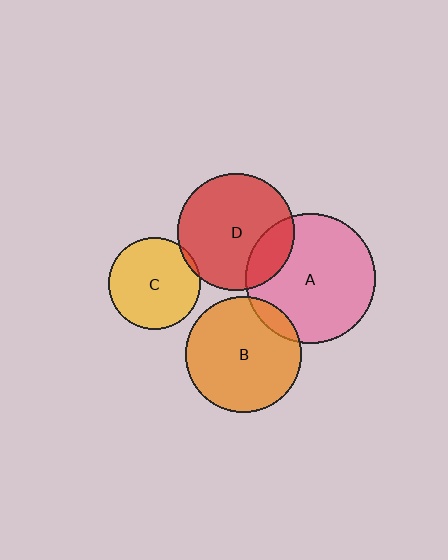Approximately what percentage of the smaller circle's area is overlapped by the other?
Approximately 20%.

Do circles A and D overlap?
Yes.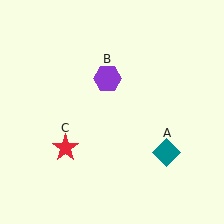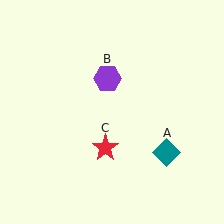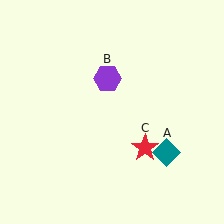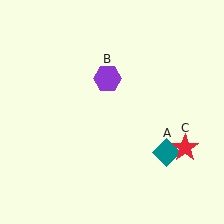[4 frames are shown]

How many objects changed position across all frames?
1 object changed position: red star (object C).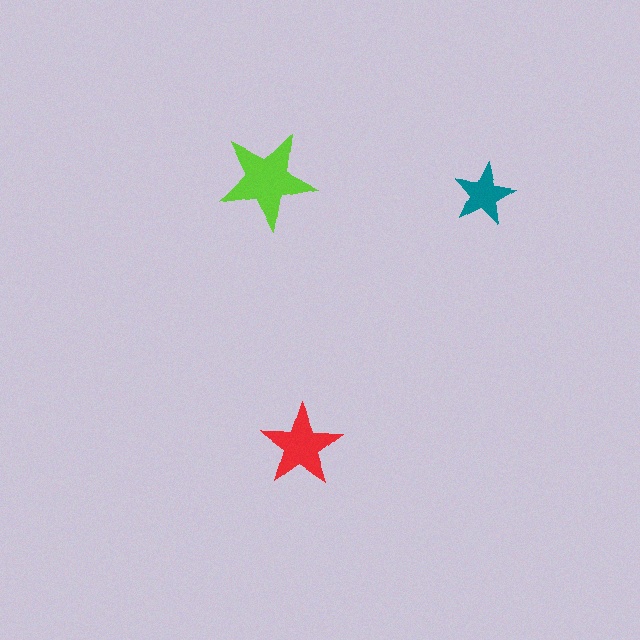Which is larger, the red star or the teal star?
The red one.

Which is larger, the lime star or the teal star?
The lime one.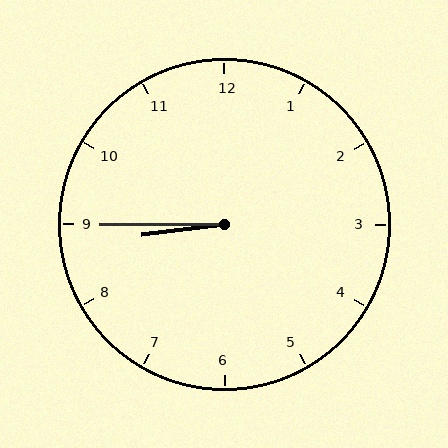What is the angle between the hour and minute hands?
Approximately 8 degrees.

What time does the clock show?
8:45.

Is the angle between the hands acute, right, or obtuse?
It is acute.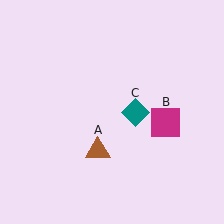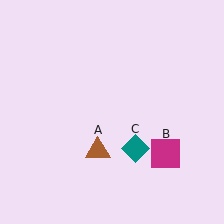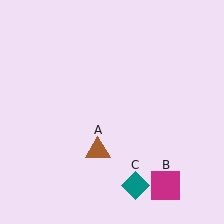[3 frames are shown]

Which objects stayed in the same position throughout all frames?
Brown triangle (object A) remained stationary.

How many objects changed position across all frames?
2 objects changed position: magenta square (object B), teal diamond (object C).